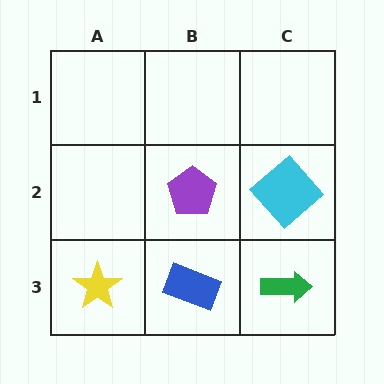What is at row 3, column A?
A yellow star.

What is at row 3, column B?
A blue rectangle.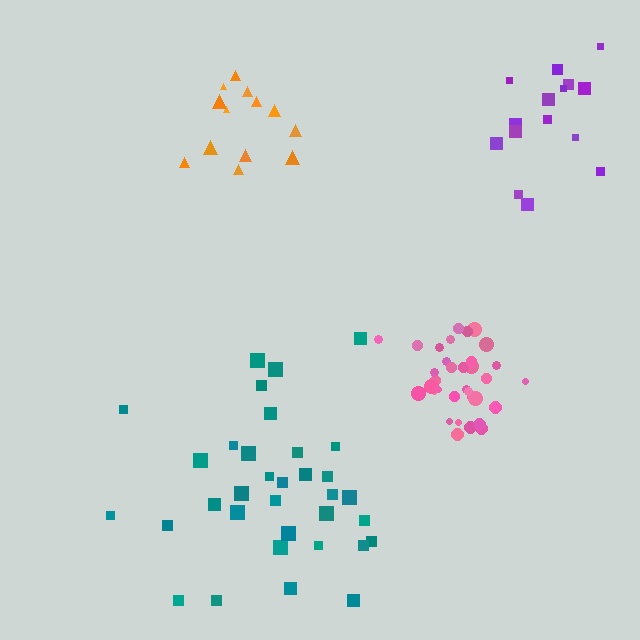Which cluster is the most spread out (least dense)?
Teal.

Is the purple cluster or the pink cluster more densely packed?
Pink.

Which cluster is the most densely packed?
Pink.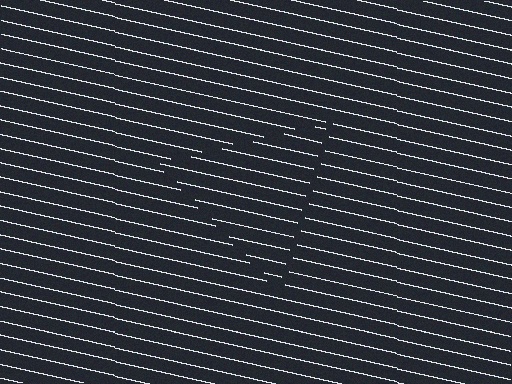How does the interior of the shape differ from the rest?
The interior of the shape contains the same grating, shifted by half a period — the contour is defined by the phase discontinuity where line-ends from the inner and outer gratings abut.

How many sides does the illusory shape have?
3 sides — the line-ends trace a triangle.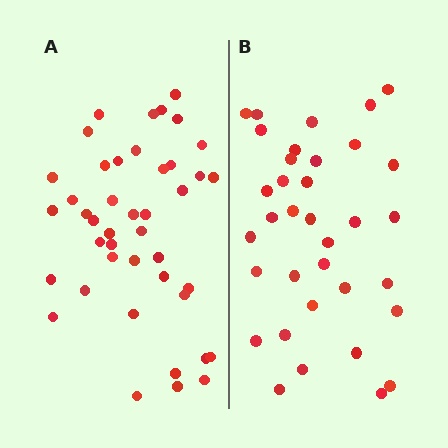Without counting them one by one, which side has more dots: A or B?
Region A (the left region) has more dots.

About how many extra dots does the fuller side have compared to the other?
Region A has roughly 8 or so more dots than region B.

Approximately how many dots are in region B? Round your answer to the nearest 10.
About 40 dots. (The exact count is 35, which rounds to 40.)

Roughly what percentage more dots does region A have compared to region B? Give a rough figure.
About 25% more.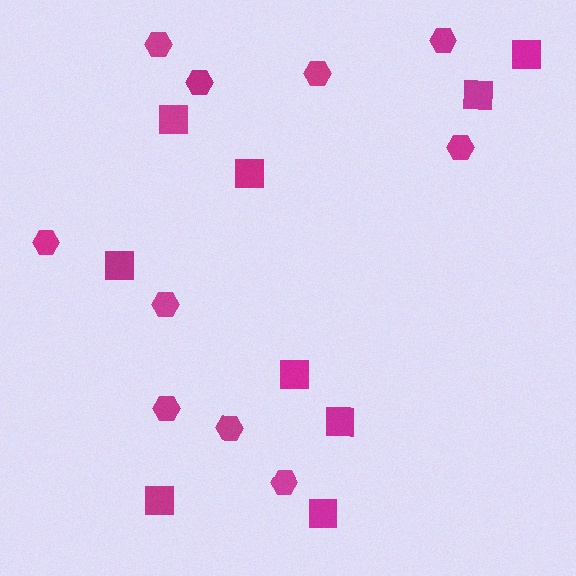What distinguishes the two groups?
There are 2 groups: one group of hexagons (10) and one group of squares (9).